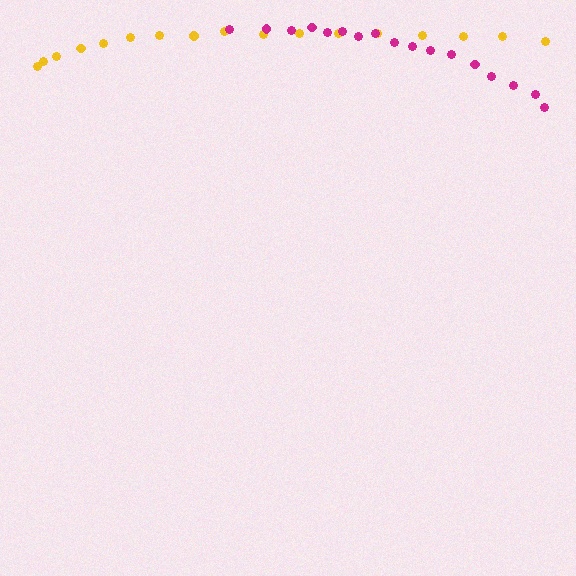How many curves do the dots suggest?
There are 2 distinct paths.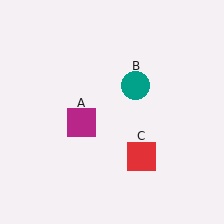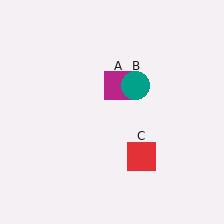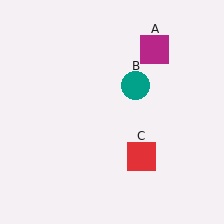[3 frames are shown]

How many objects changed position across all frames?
1 object changed position: magenta square (object A).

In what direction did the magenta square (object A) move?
The magenta square (object A) moved up and to the right.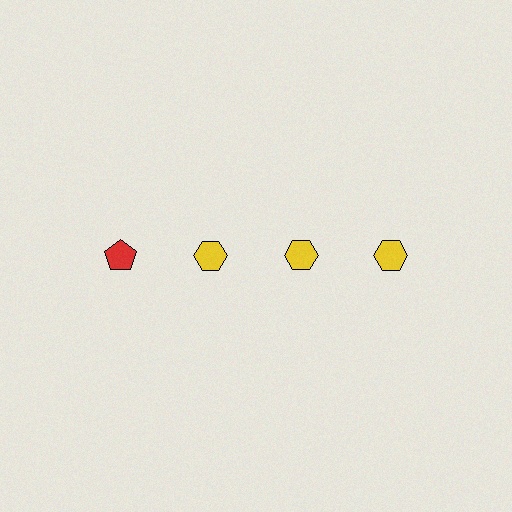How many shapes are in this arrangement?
There are 4 shapes arranged in a grid pattern.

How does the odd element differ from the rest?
It differs in both color (red instead of yellow) and shape (pentagon instead of hexagon).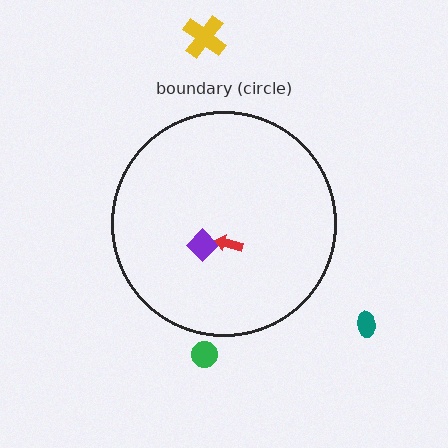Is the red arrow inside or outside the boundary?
Inside.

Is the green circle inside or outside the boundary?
Outside.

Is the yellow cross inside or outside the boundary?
Outside.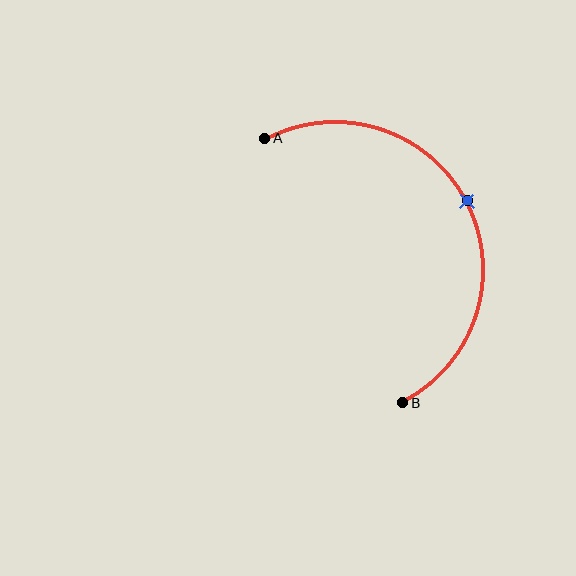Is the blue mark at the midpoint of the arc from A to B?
Yes. The blue mark lies on the arc at equal arc-length from both A and B — it is the arc midpoint.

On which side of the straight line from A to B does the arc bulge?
The arc bulges to the right of the straight line connecting A and B.